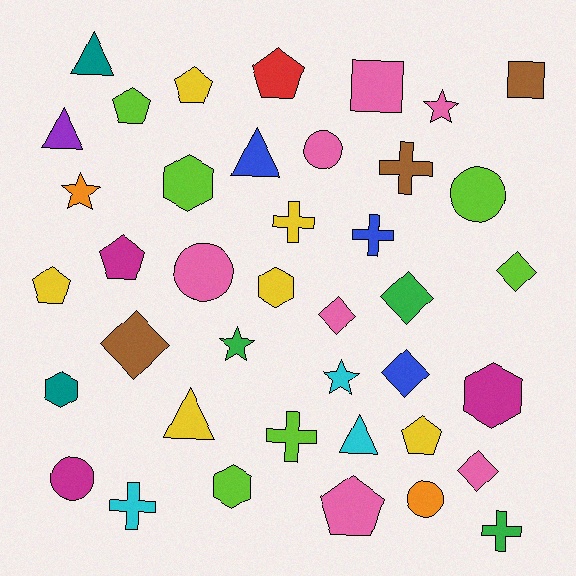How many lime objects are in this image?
There are 6 lime objects.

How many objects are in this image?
There are 40 objects.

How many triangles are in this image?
There are 5 triangles.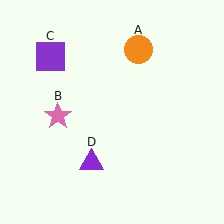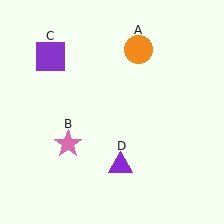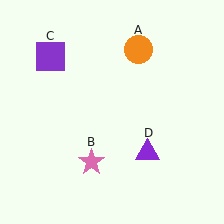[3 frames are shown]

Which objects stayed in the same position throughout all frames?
Orange circle (object A) and purple square (object C) remained stationary.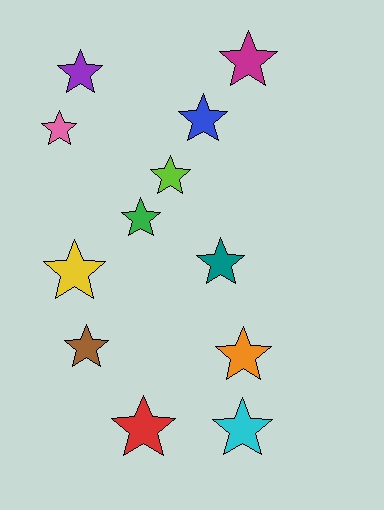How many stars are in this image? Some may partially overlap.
There are 12 stars.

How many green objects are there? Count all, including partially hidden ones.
There is 1 green object.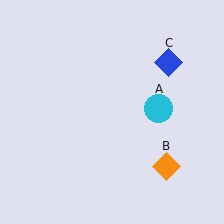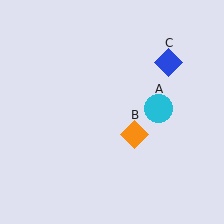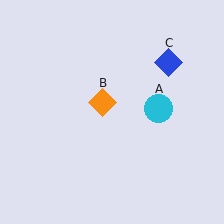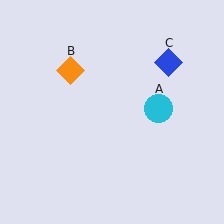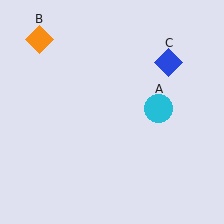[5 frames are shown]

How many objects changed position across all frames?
1 object changed position: orange diamond (object B).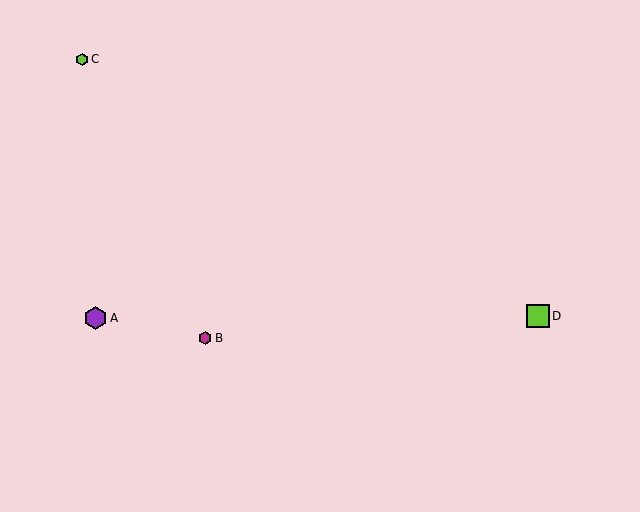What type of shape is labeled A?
Shape A is a purple hexagon.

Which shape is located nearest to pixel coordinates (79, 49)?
The lime hexagon (labeled C) at (82, 59) is nearest to that location.